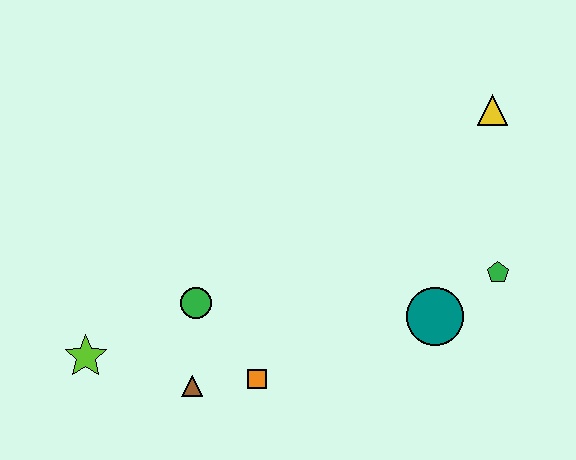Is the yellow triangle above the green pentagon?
Yes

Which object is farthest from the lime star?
The yellow triangle is farthest from the lime star.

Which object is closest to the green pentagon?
The teal circle is closest to the green pentagon.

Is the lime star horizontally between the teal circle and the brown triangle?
No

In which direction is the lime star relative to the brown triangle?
The lime star is to the left of the brown triangle.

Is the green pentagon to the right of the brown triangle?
Yes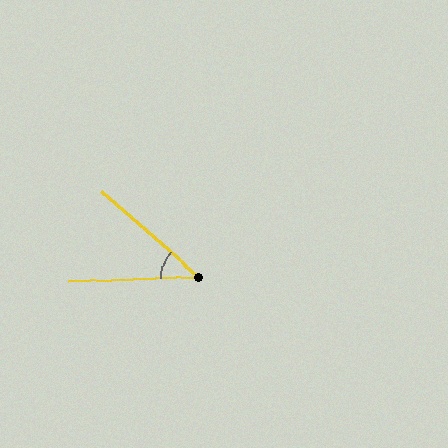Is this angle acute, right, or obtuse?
It is acute.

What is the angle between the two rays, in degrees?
Approximately 43 degrees.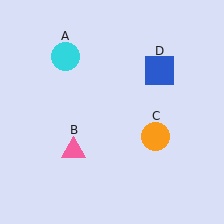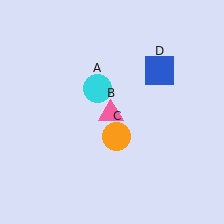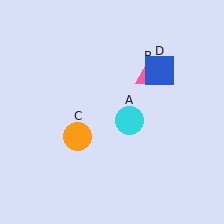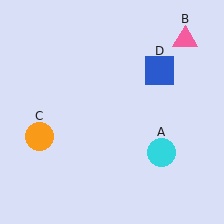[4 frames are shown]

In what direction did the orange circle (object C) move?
The orange circle (object C) moved left.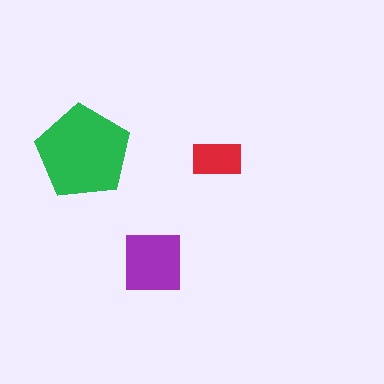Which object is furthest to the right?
The red rectangle is rightmost.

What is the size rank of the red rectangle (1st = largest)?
3rd.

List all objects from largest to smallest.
The green pentagon, the purple square, the red rectangle.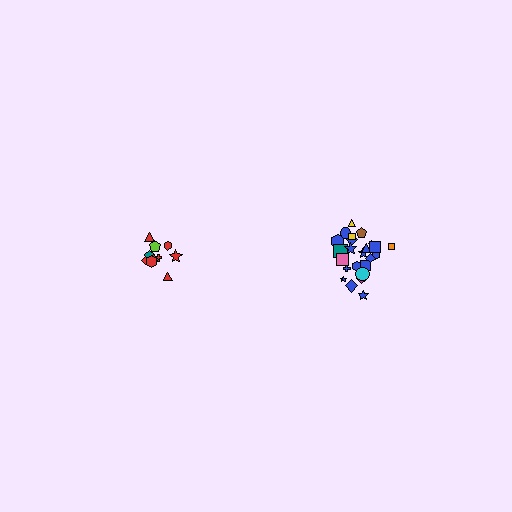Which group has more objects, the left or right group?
The right group.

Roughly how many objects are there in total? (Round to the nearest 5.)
Roughly 35 objects in total.